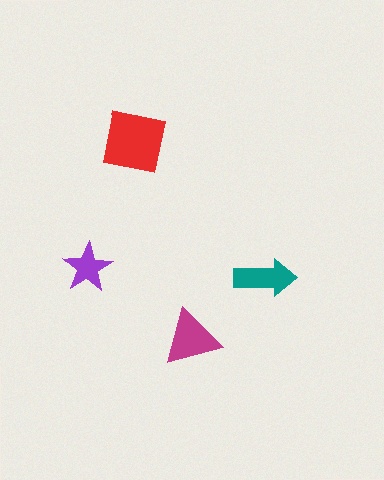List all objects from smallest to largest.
The purple star, the teal arrow, the magenta triangle, the red square.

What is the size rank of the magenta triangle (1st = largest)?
2nd.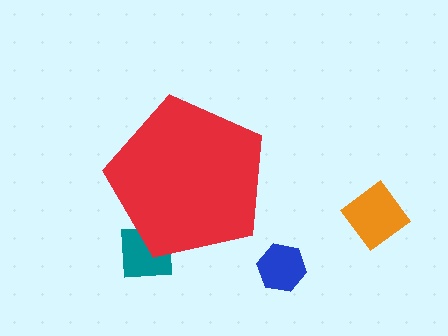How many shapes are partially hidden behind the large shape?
1 shape is partially hidden.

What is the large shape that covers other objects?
A red pentagon.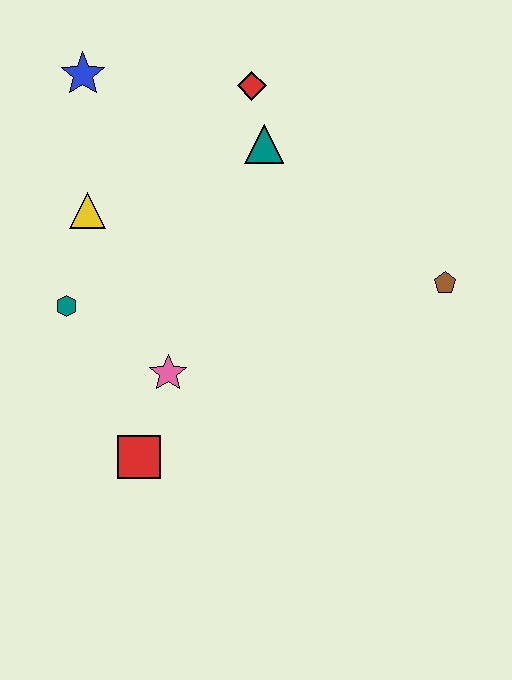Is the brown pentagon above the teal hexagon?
Yes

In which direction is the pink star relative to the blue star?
The pink star is below the blue star.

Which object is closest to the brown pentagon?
The teal triangle is closest to the brown pentagon.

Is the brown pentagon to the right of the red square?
Yes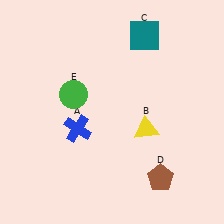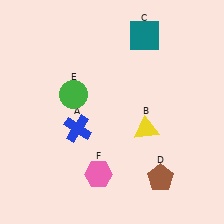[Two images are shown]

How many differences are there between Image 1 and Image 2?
There is 1 difference between the two images.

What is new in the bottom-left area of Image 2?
A pink hexagon (F) was added in the bottom-left area of Image 2.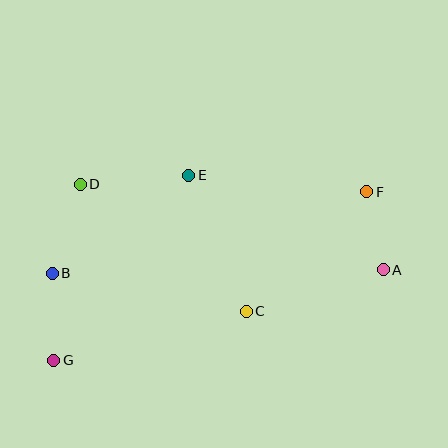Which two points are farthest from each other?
Points F and G are farthest from each other.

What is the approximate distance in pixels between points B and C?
The distance between B and C is approximately 198 pixels.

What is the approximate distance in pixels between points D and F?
The distance between D and F is approximately 286 pixels.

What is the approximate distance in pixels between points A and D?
The distance between A and D is approximately 315 pixels.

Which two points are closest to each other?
Points A and F are closest to each other.